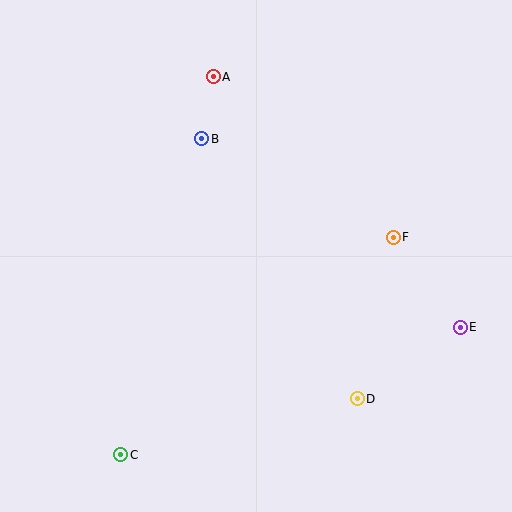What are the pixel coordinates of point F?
Point F is at (393, 237).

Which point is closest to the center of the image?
Point B at (202, 139) is closest to the center.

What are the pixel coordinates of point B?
Point B is at (202, 139).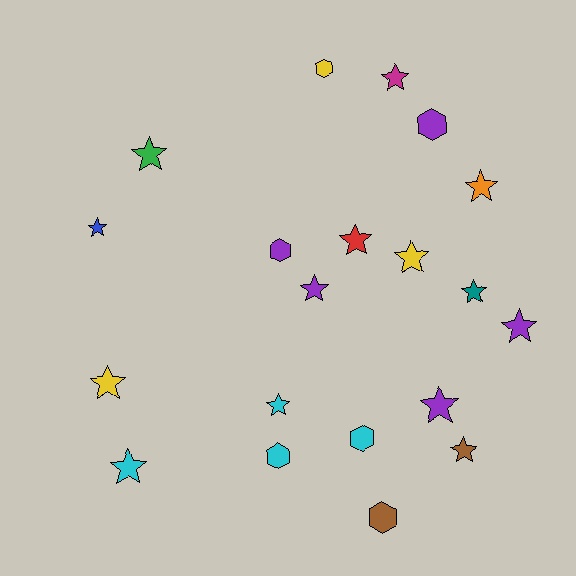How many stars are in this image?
There are 14 stars.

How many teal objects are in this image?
There is 1 teal object.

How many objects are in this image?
There are 20 objects.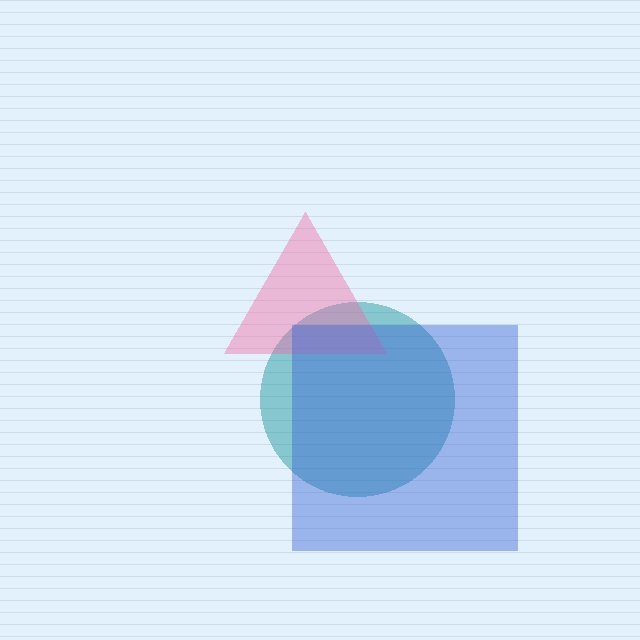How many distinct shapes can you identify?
There are 3 distinct shapes: a teal circle, a pink triangle, a blue square.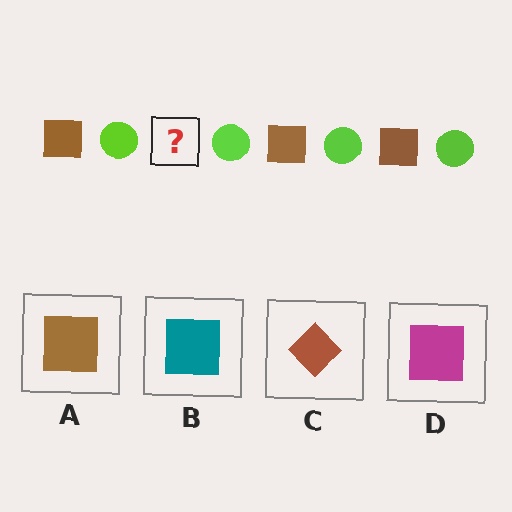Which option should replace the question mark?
Option A.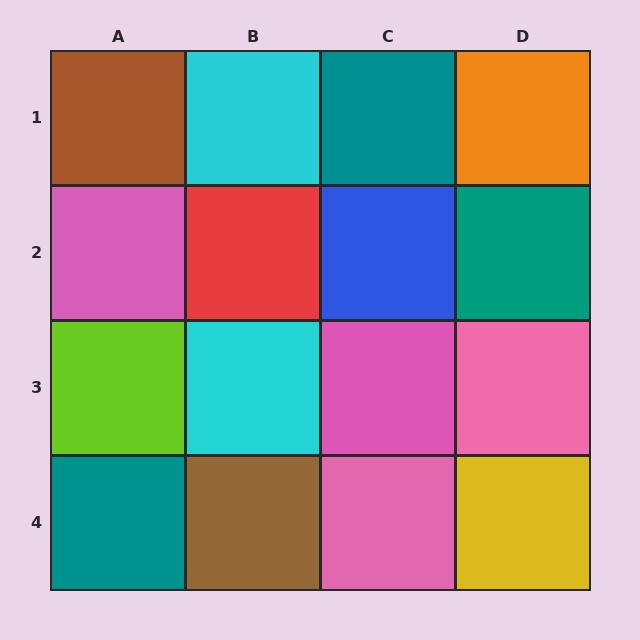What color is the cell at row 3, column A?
Lime.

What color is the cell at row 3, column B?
Cyan.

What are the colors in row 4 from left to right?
Teal, brown, pink, yellow.